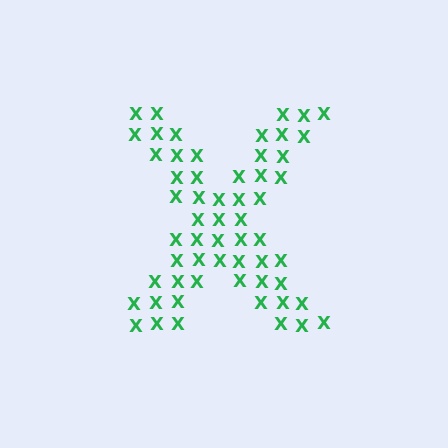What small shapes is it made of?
It is made of small letter X's.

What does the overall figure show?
The overall figure shows the letter X.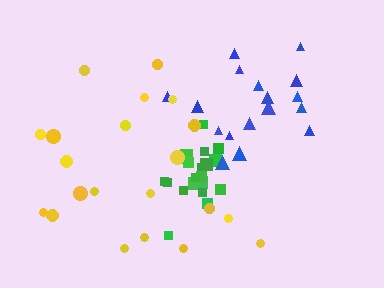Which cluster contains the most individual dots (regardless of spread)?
Yellow (21).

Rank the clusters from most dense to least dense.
green, blue, yellow.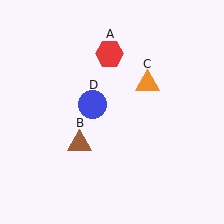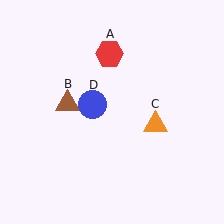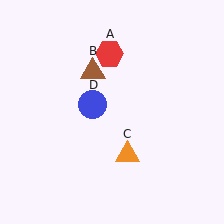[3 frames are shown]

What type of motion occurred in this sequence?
The brown triangle (object B), orange triangle (object C) rotated clockwise around the center of the scene.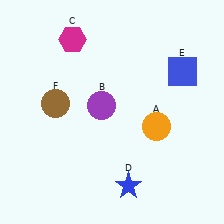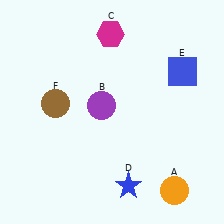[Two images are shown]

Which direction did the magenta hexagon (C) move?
The magenta hexagon (C) moved right.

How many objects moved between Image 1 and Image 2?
2 objects moved between the two images.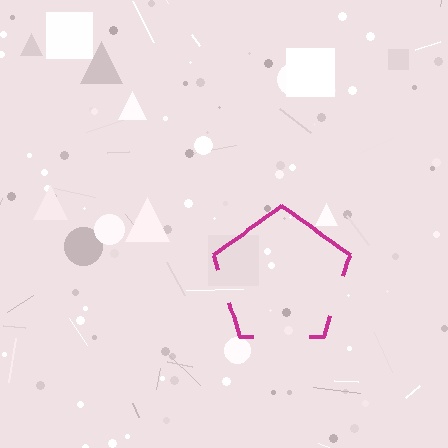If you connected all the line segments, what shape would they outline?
They would outline a pentagon.